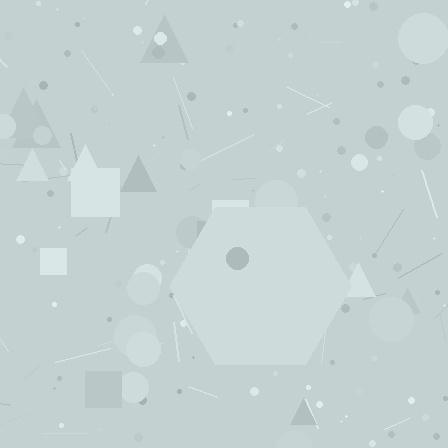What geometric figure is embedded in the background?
A hexagon is embedded in the background.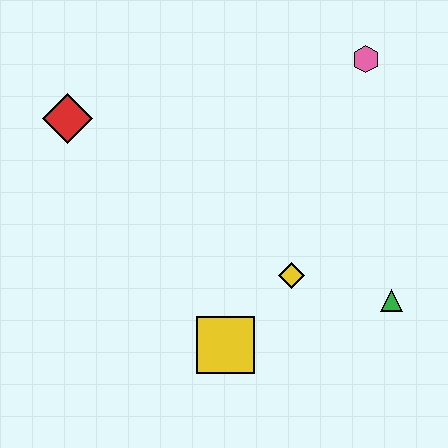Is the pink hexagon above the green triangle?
Yes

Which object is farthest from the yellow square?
The pink hexagon is farthest from the yellow square.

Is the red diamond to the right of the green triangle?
No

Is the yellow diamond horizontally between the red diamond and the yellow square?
No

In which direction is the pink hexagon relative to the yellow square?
The pink hexagon is above the yellow square.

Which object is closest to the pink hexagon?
The yellow diamond is closest to the pink hexagon.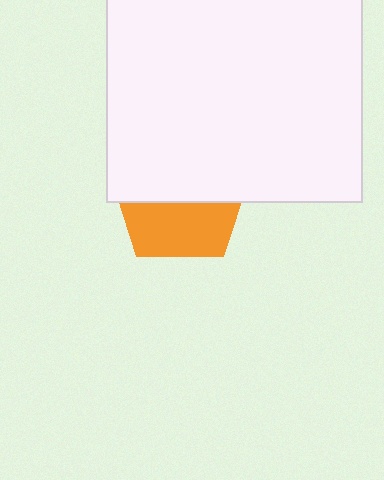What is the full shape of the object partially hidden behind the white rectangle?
The partially hidden object is an orange pentagon.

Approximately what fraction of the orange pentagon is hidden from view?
Roughly 57% of the orange pentagon is hidden behind the white rectangle.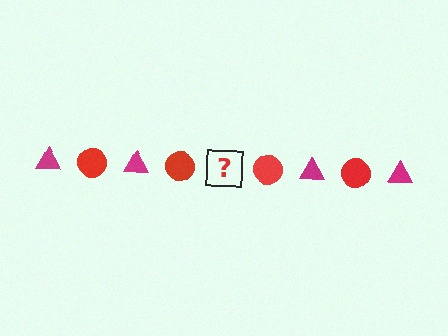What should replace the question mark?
The question mark should be replaced with a magenta triangle.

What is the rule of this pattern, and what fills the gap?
The rule is that the pattern alternates between magenta triangle and red circle. The gap should be filled with a magenta triangle.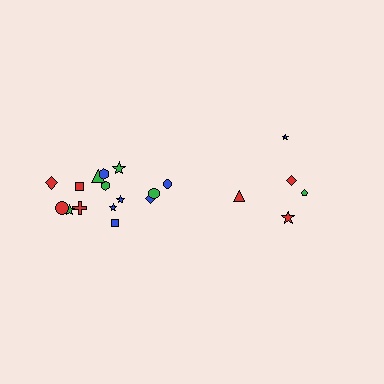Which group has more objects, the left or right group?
The left group.